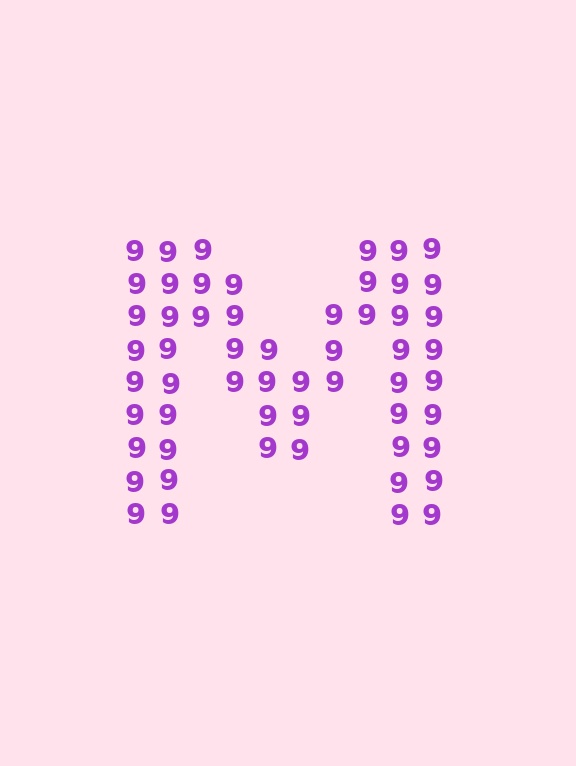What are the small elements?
The small elements are digit 9's.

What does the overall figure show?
The overall figure shows the letter M.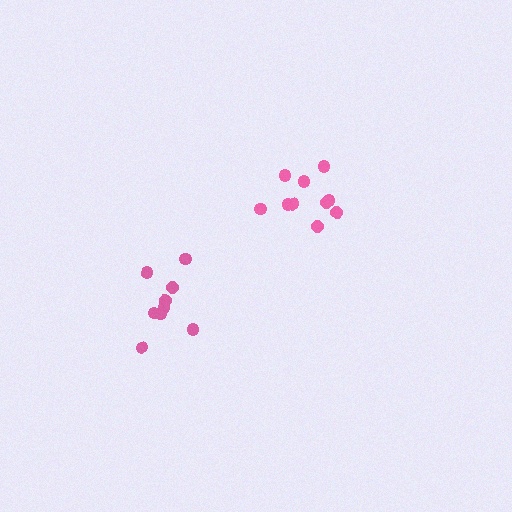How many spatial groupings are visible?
There are 2 spatial groupings.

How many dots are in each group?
Group 1: 9 dots, Group 2: 10 dots (19 total).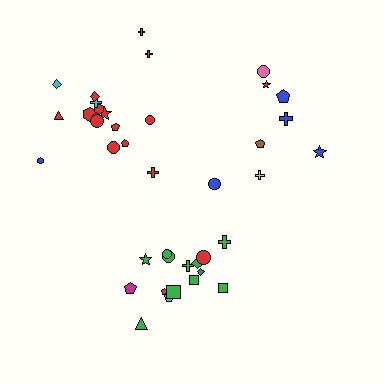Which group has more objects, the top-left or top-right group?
The top-left group.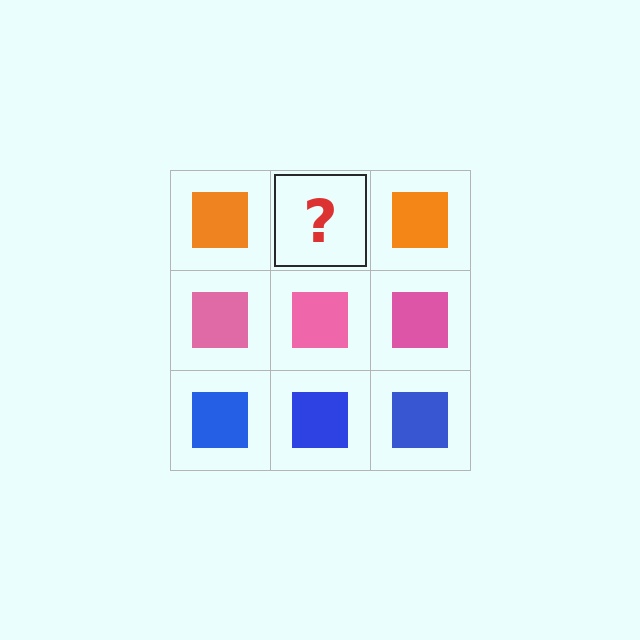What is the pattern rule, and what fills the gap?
The rule is that each row has a consistent color. The gap should be filled with an orange square.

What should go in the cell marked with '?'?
The missing cell should contain an orange square.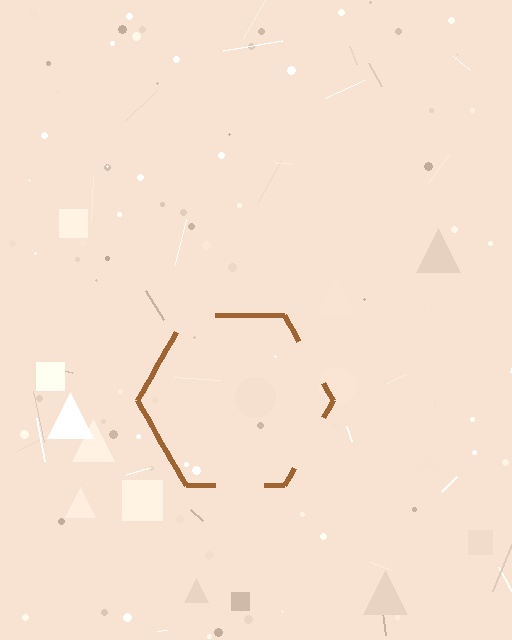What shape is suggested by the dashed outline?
The dashed outline suggests a hexagon.